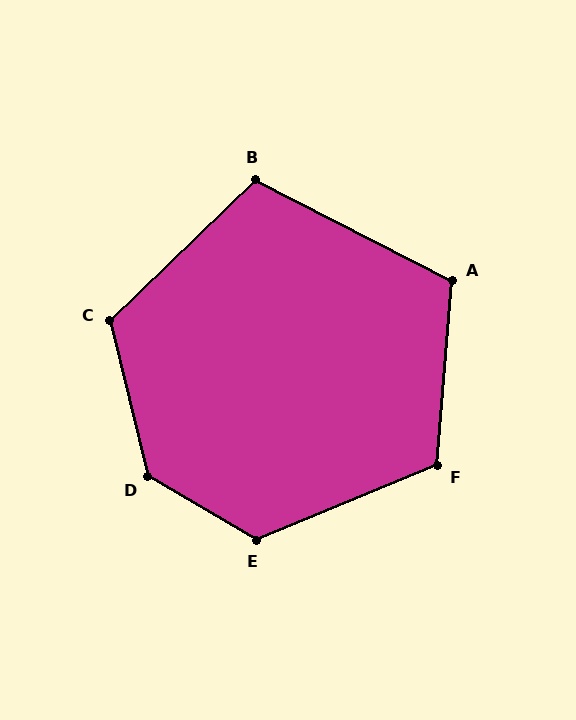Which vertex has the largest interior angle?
D, at approximately 134 degrees.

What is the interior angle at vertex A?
Approximately 112 degrees (obtuse).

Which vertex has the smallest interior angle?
B, at approximately 109 degrees.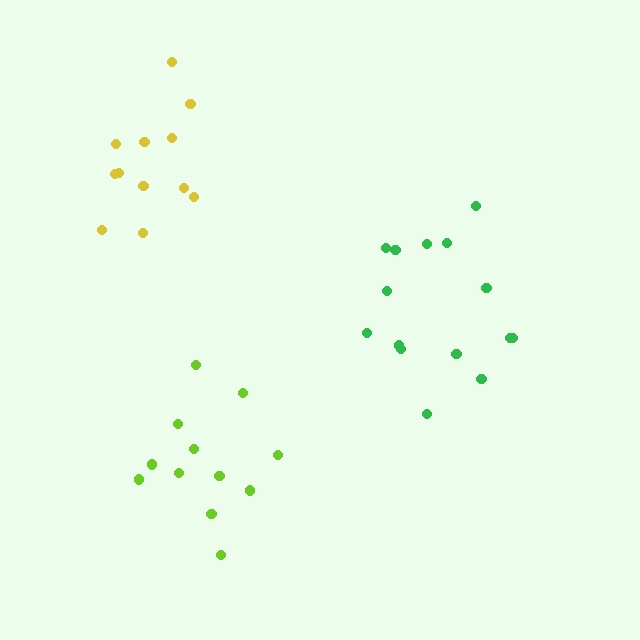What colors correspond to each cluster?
The clusters are colored: lime, yellow, green.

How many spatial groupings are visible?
There are 3 spatial groupings.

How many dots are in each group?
Group 1: 12 dots, Group 2: 12 dots, Group 3: 15 dots (39 total).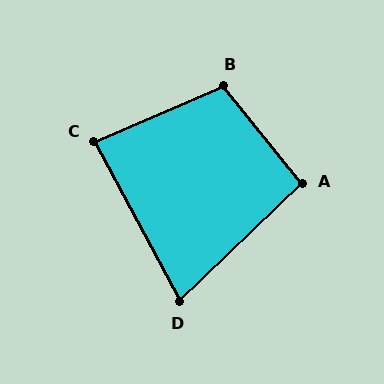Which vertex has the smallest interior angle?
D, at approximately 74 degrees.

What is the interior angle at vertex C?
Approximately 85 degrees (approximately right).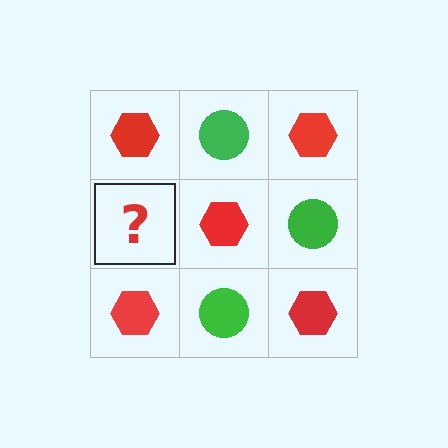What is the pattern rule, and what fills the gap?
The rule is that it alternates red hexagon and green circle in a checkerboard pattern. The gap should be filled with a green circle.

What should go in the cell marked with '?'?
The missing cell should contain a green circle.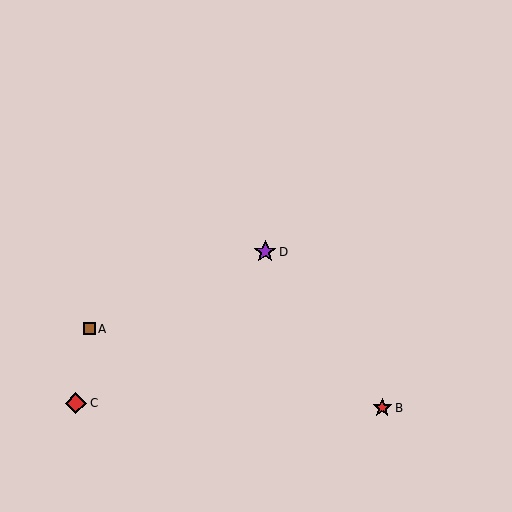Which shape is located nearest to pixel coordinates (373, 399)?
The red star (labeled B) at (382, 408) is nearest to that location.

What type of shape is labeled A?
Shape A is a brown square.